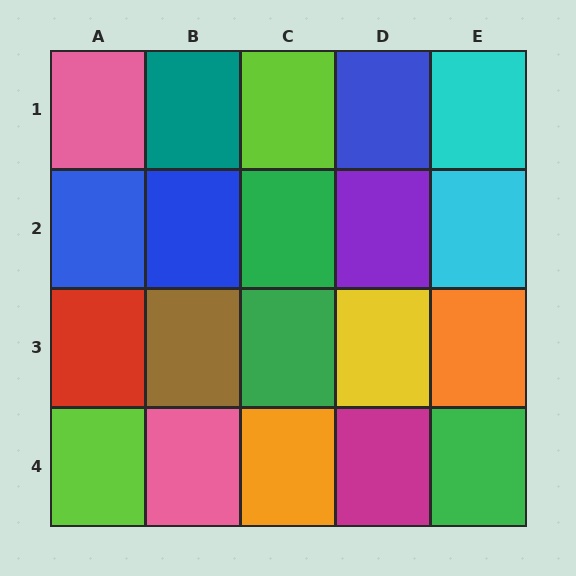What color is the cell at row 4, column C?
Orange.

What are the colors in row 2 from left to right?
Blue, blue, green, purple, cyan.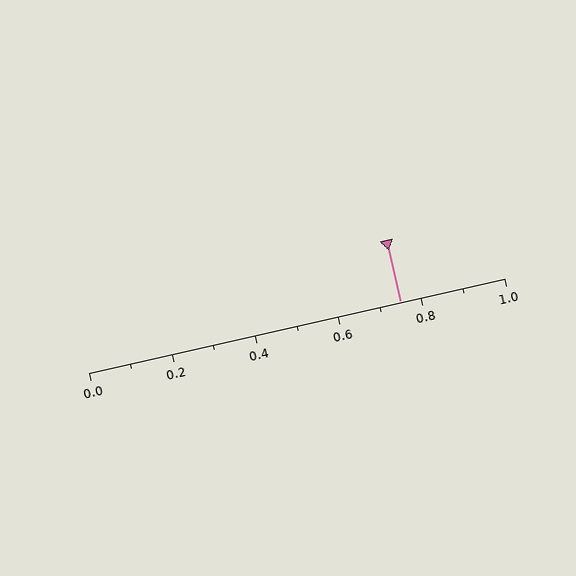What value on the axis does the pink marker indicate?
The marker indicates approximately 0.75.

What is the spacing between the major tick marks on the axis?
The major ticks are spaced 0.2 apart.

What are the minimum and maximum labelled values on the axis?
The axis runs from 0.0 to 1.0.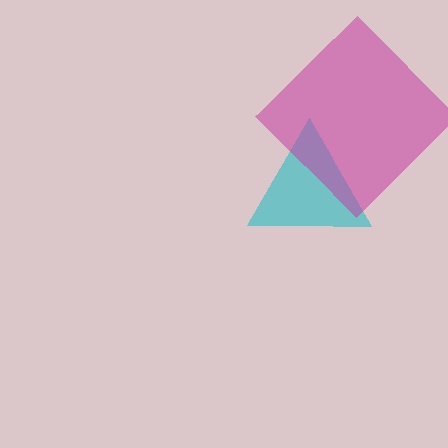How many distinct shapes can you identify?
There are 2 distinct shapes: a cyan triangle, a magenta diamond.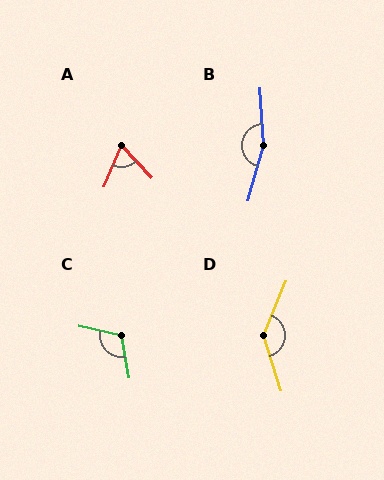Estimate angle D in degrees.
Approximately 140 degrees.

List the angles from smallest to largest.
A (65°), C (112°), D (140°), B (161°).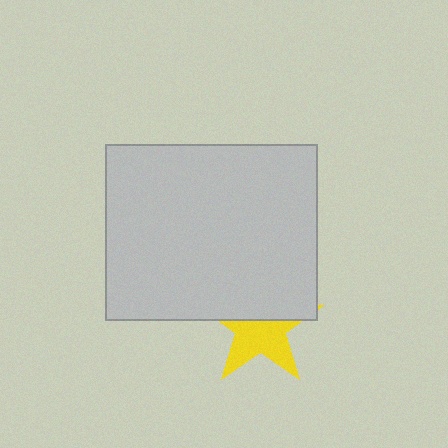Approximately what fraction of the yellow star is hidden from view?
Roughly 47% of the yellow star is hidden behind the light gray rectangle.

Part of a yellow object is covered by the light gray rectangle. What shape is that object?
It is a star.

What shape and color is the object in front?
The object in front is a light gray rectangle.